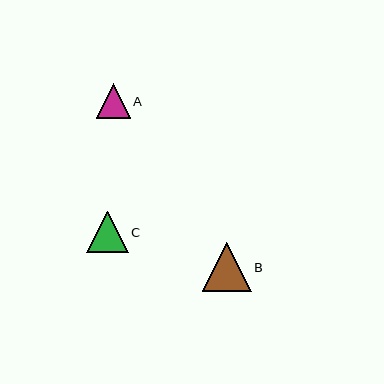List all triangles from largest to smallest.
From largest to smallest: B, C, A.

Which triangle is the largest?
Triangle B is the largest with a size of approximately 49 pixels.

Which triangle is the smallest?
Triangle A is the smallest with a size of approximately 34 pixels.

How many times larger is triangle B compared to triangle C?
Triangle B is approximately 1.2 times the size of triangle C.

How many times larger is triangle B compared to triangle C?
Triangle B is approximately 1.2 times the size of triangle C.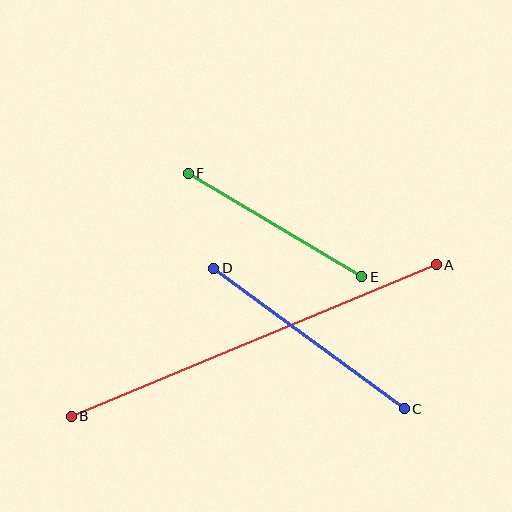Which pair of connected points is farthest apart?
Points A and B are farthest apart.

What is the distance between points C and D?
The distance is approximately 237 pixels.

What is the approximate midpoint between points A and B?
The midpoint is at approximately (254, 340) pixels.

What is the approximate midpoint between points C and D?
The midpoint is at approximately (309, 339) pixels.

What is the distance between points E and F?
The distance is approximately 202 pixels.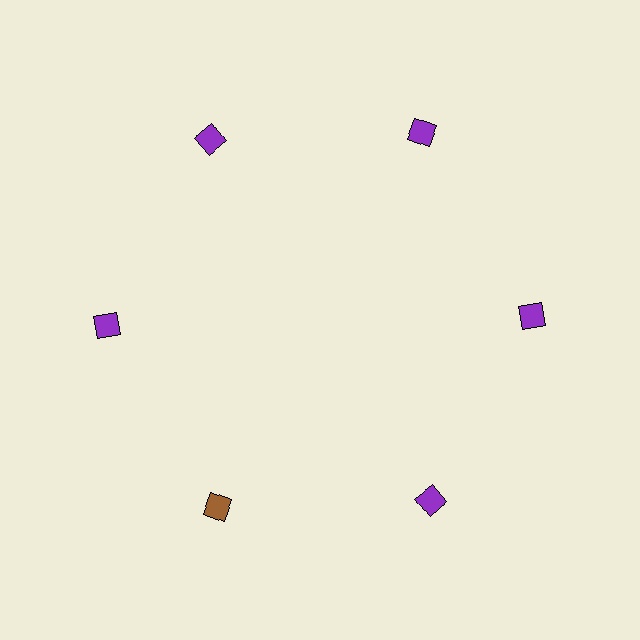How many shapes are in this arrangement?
There are 6 shapes arranged in a ring pattern.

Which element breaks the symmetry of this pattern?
The brown diamond at roughly the 7 o'clock position breaks the symmetry. All other shapes are purple diamonds.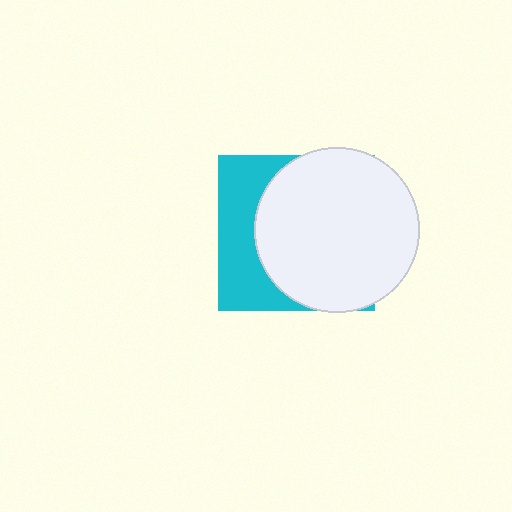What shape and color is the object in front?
The object in front is a white circle.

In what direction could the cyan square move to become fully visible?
The cyan square could move left. That would shift it out from behind the white circle entirely.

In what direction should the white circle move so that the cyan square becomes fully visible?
The white circle should move right. That is the shortest direction to clear the overlap and leave the cyan square fully visible.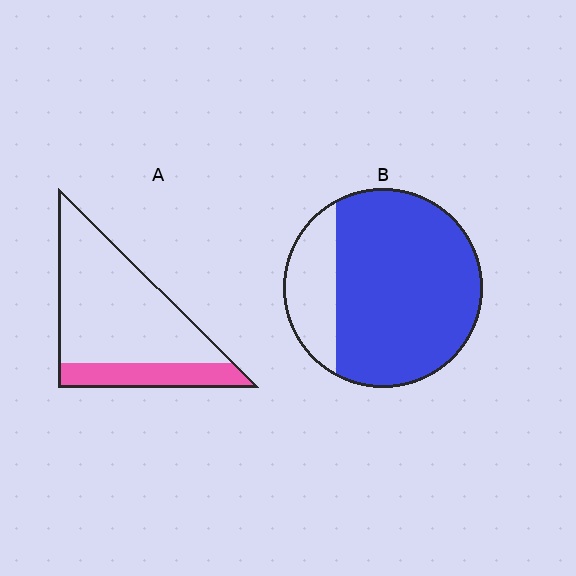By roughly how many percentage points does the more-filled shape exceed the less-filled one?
By roughly 55 percentage points (B over A).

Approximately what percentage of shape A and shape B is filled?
A is approximately 25% and B is approximately 80%.